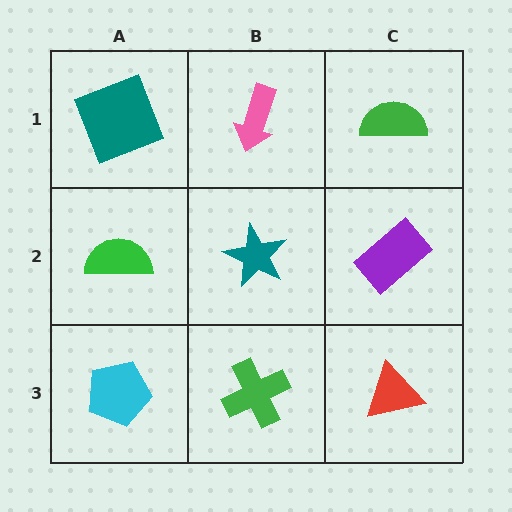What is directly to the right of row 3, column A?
A green cross.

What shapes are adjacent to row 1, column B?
A teal star (row 2, column B), a teal square (row 1, column A), a green semicircle (row 1, column C).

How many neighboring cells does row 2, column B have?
4.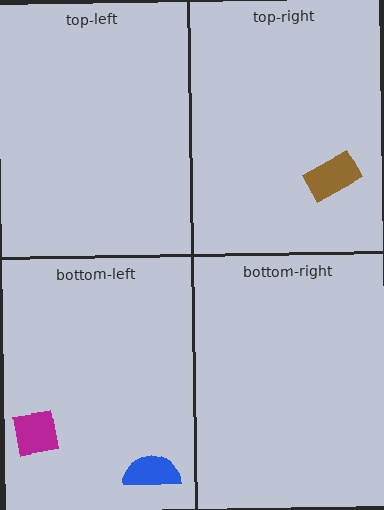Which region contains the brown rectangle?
The top-right region.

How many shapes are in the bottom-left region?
2.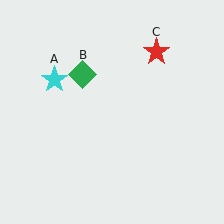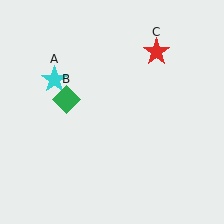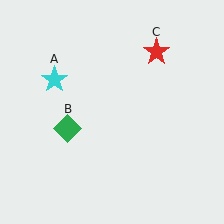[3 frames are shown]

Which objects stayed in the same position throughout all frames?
Cyan star (object A) and red star (object C) remained stationary.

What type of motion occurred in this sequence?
The green diamond (object B) rotated counterclockwise around the center of the scene.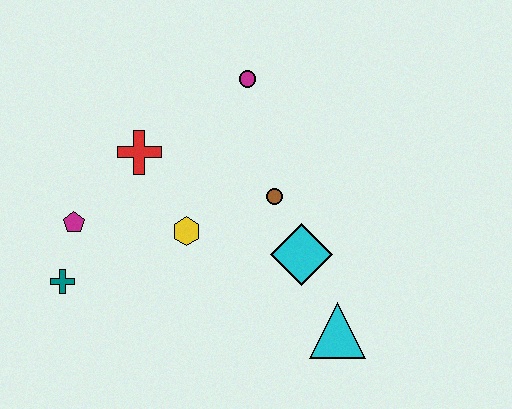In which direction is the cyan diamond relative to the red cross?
The cyan diamond is to the right of the red cross.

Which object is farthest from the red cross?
The cyan triangle is farthest from the red cross.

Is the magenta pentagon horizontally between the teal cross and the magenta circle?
Yes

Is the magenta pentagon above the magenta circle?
No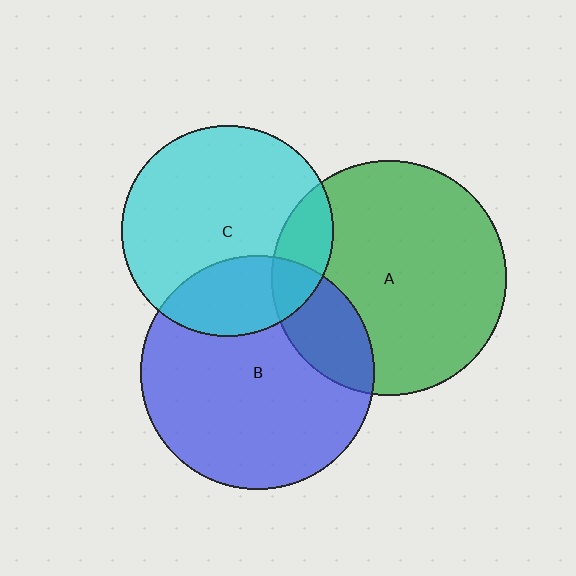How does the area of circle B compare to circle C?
Approximately 1.2 times.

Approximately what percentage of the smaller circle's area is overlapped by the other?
Approximately 25%.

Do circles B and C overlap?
Yes.